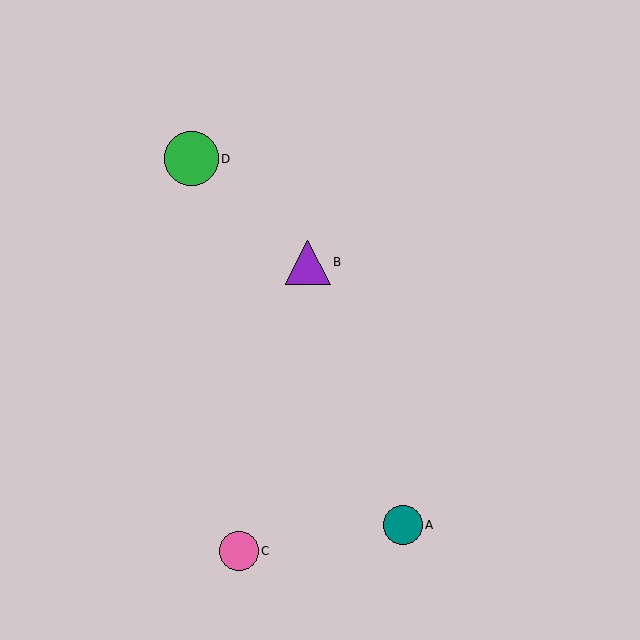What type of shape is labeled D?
Shape D is a green circle.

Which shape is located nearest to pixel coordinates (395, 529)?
The teal circle (labeled A) at (403, 525) is nearest to that location.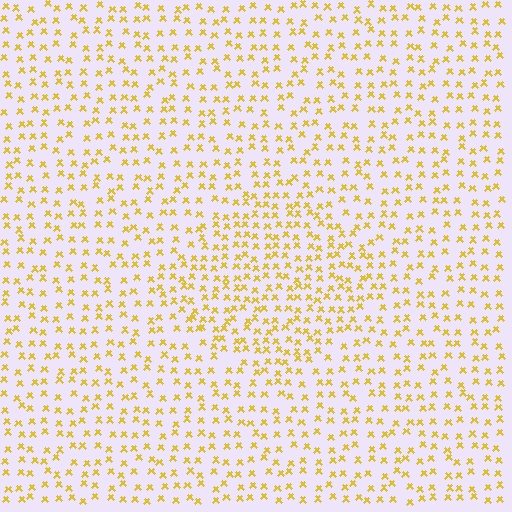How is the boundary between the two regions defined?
The boundary is defined by a change in element density (approximately 1.5x ratio). All elements are the same color, size, and shape.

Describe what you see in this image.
The image contains small yellow elements arranged at two different densities. A diamond-shaped region is visible where the elements are more densely packed than the surrounding area.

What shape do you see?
I see a diamond.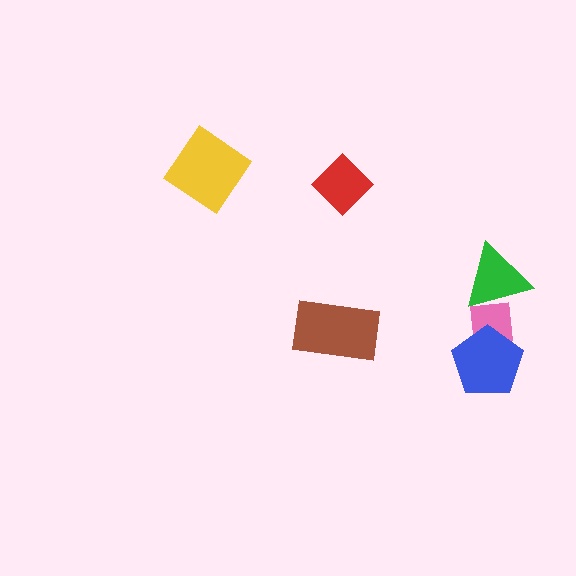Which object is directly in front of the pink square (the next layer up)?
The blue pentagon is directly in front of the pink square.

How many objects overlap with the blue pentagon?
1 object overlaps with the blue pentagon.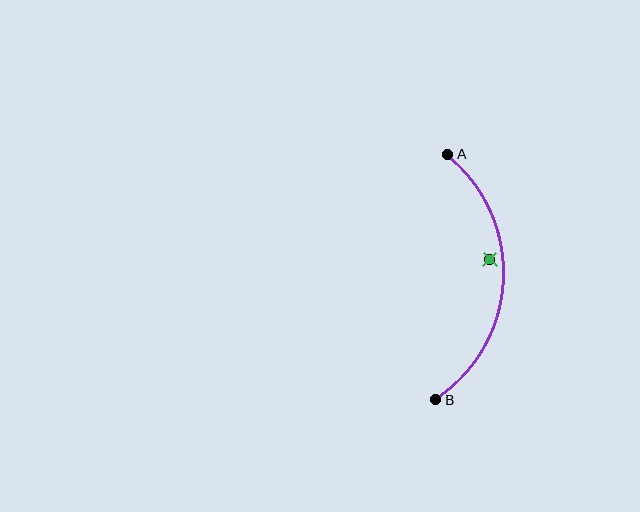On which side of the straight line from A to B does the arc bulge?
The arc bulges to the right of the straight line connecting A and B.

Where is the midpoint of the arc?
The arc midpoint is the point on the curve farthest from the straight line joining A and B. It sits to the right of that line.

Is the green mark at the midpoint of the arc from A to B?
No — the green mark does not lie on the arc at all. It sits slightly inside the curve.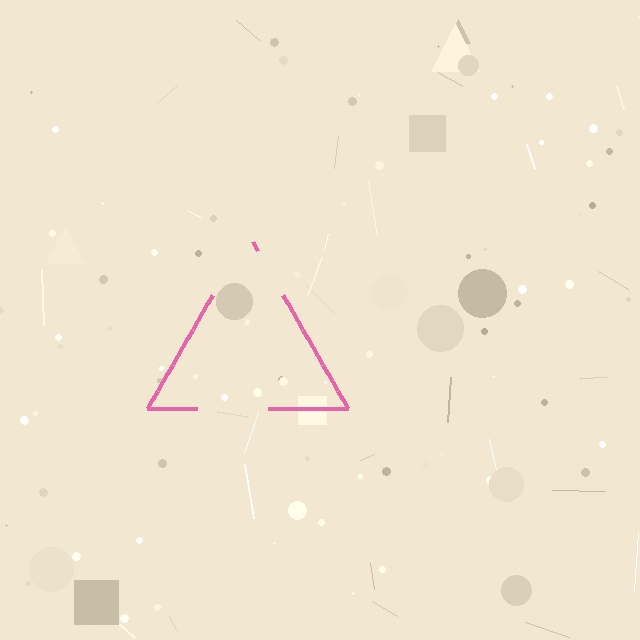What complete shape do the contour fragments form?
The contour fragments form a triangle.